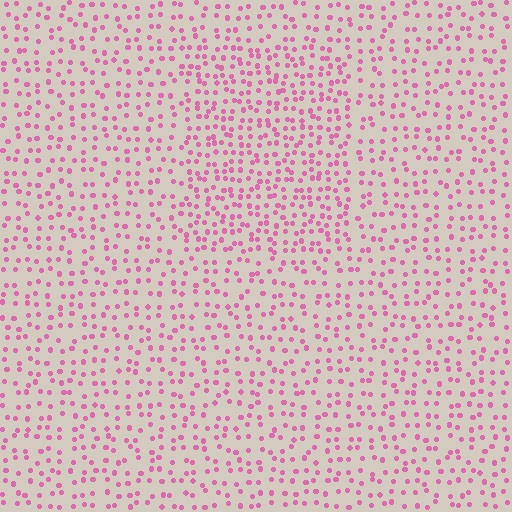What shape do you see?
I see a rectangle.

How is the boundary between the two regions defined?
The boundary is defined by a change in element density (approximately 1.6x ratio). All elements are the same color, size, and shape.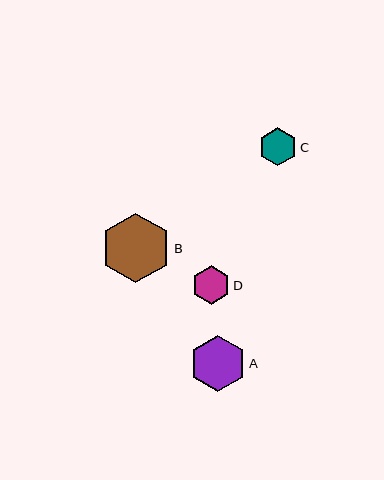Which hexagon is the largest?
Hexagon B is the largest with a size of approximately 69 pixels.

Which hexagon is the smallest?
Hexagon C is the smallest with a size of approximately 38 pixels.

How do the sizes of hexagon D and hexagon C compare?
Hexagon D and hexagon C are approximately the same size.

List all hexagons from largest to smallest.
From largest to smallest: B, A, D, C.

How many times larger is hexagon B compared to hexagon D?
Hexagon B is approximately 1.8 times the size of hexagon D.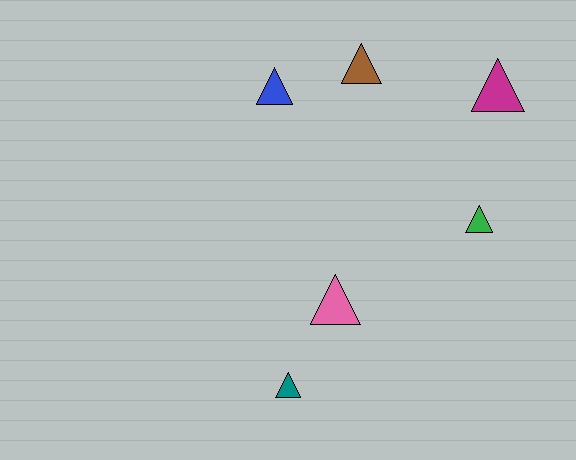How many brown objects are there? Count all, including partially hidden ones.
There is 1 brown object.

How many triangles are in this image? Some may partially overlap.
There are 6 triangles.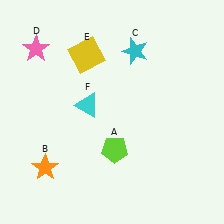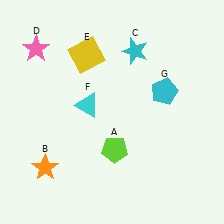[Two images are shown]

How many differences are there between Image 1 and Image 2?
There is 1 difference between the two images.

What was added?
A cyan pentagon (G) was added in Image 2.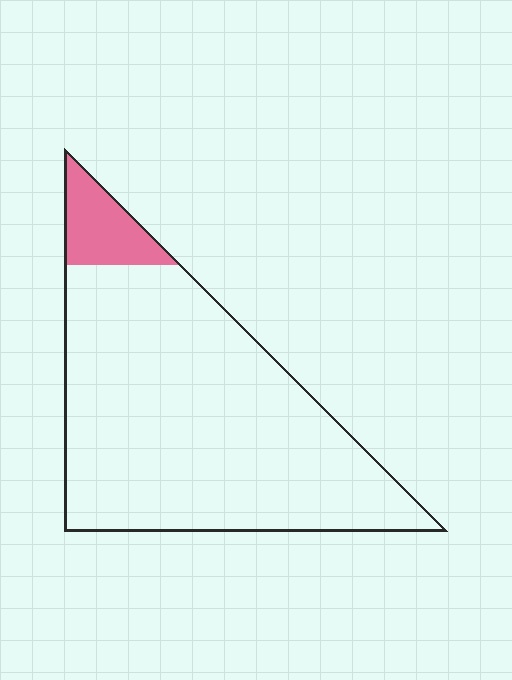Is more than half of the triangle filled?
No.